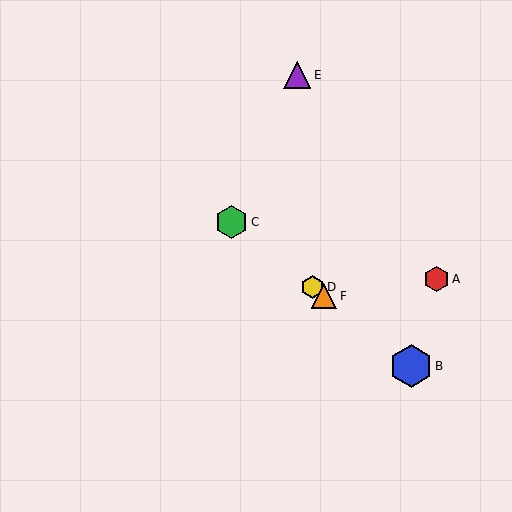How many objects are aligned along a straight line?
4 objects (B, C, D, F) are aligned along a straight line.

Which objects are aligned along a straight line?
Objects B, C, D, F are aligned along a straight line.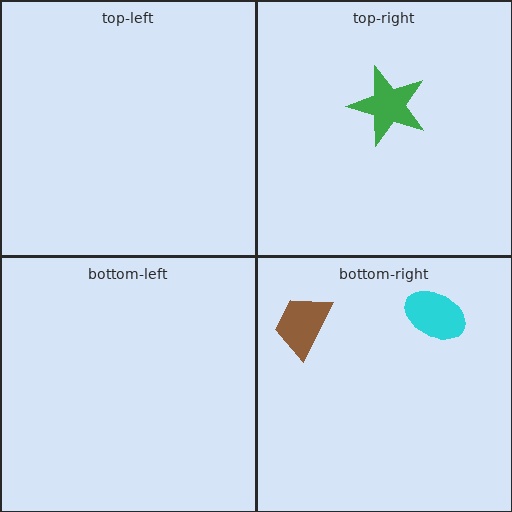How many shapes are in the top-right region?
1.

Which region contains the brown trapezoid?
The bottom-right region.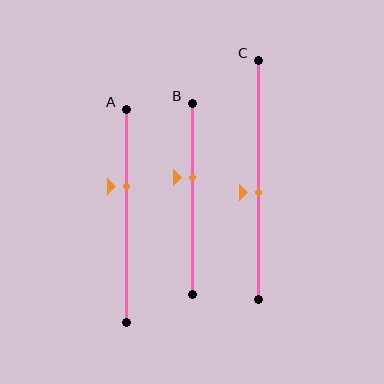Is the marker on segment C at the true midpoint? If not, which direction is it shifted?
No, the marker on segment C is shifted downward by about 5% of the segment length.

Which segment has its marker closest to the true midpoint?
Segment C has its marker closest to the true midpoint.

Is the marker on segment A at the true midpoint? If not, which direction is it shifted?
No, the marker on segment A is shifted upward by about 14% of the segment length.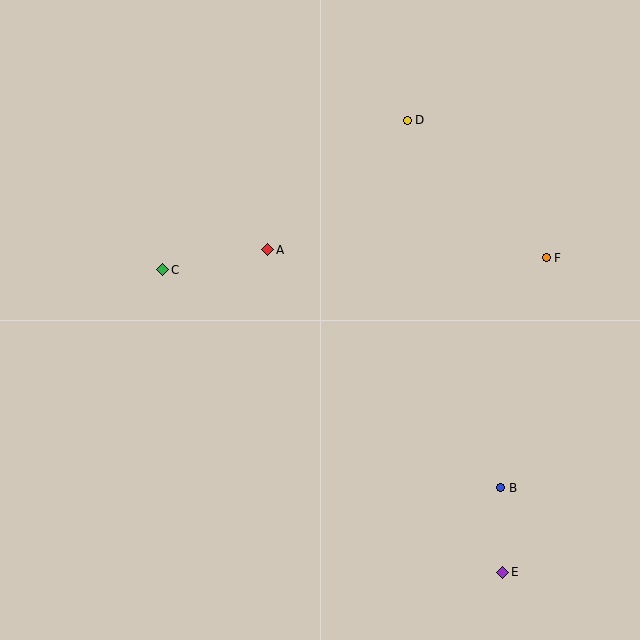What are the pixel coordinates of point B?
Point B is at (501, 488).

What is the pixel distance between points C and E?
The distance between C and E is 455 pixels.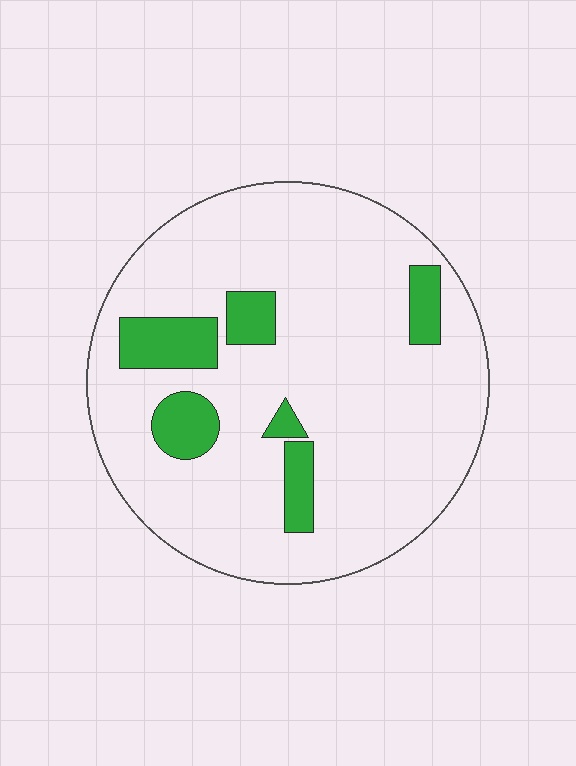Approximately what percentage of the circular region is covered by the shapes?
Approximately 15%.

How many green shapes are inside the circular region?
6.